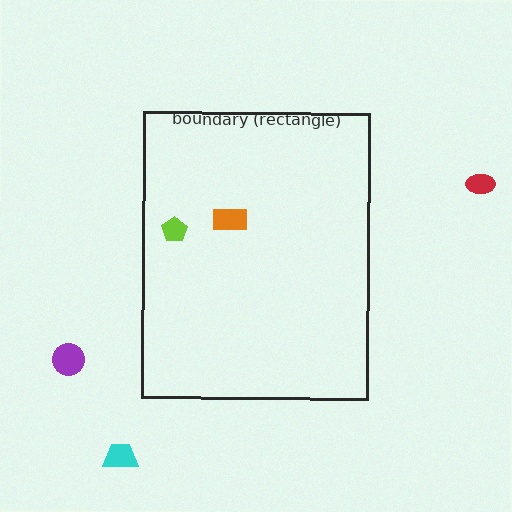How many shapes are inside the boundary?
2 inside, 3 outside.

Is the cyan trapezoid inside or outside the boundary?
Outside.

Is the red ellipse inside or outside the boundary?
Outside.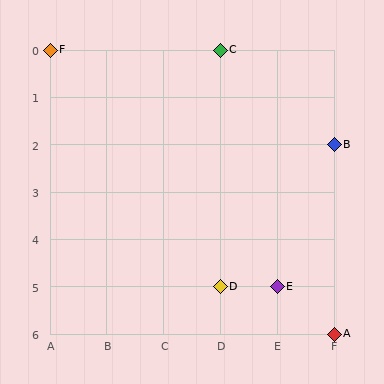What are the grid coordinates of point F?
Point F is at grid coordinates (A, 0).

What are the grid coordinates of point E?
Point E is at grid coordinates (E, 5).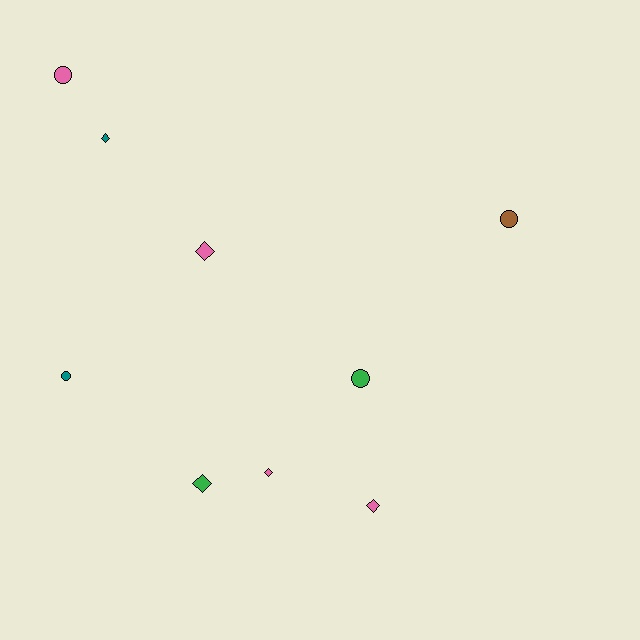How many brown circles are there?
There is 1 brown circle.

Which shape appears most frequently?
Diamond, with 5 objects.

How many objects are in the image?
There are 9 objects.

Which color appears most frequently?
Pink, with 4 objects.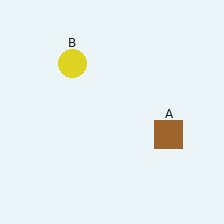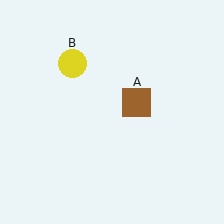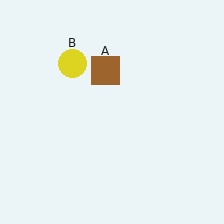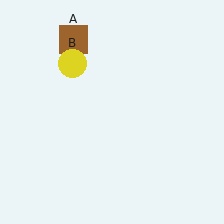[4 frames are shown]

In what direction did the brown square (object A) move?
The brown square (object A) moved up and to the left.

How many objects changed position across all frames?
1 object changed position: brown square (object A).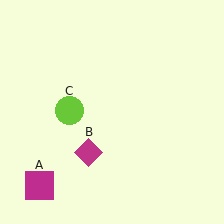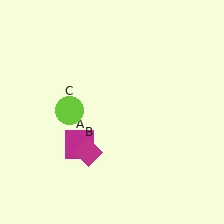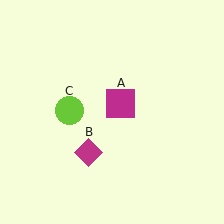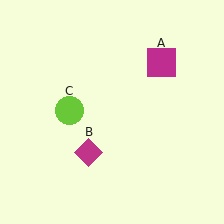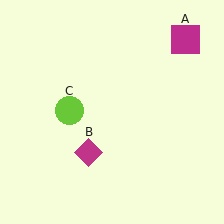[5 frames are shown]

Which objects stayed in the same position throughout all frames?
Magenta diamond (object B) and lime circle (object C) remained stationary.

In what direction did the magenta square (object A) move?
The magenta square (object A) moved up and to the right.